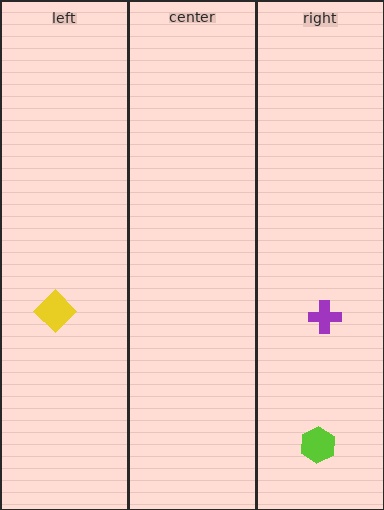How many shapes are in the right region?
2.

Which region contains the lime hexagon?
The right region.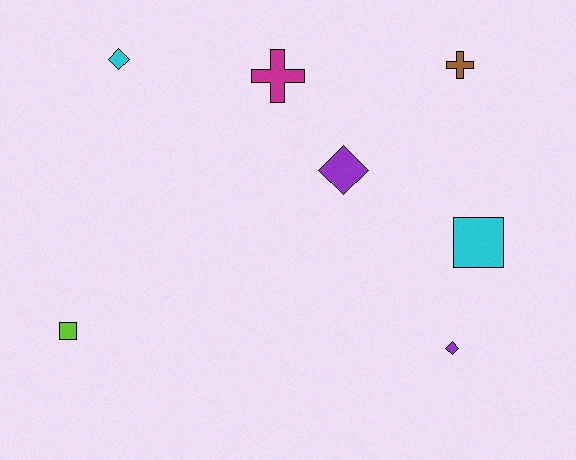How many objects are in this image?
There are 7 objects.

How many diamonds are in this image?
There are 3 diamonds.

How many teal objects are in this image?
There are no teal objects.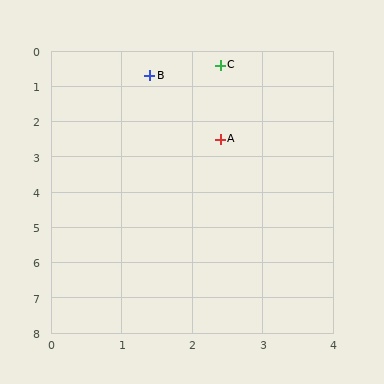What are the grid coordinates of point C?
Point C is at approximately (2.4, 0.4).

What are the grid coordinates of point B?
Point B is at approximately (1.4, 0.7).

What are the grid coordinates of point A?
Point A is at approximately (2.4, 2.5).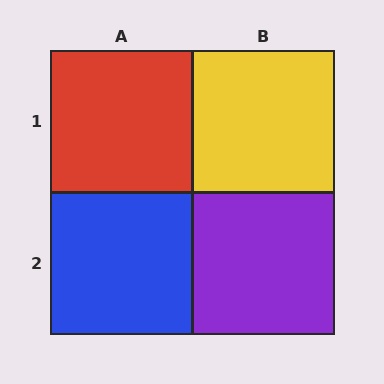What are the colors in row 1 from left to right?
Red, yellow.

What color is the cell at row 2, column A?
Blue.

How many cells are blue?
1 cell is blue.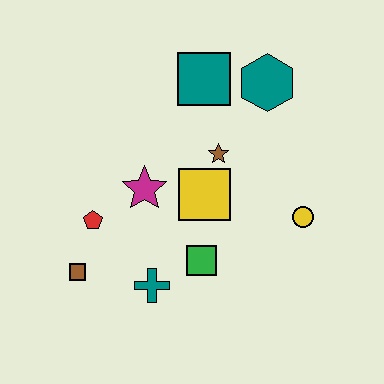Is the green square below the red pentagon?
Yes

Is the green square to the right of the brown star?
No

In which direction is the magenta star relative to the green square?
The magenta star is above the green square.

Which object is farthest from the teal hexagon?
The brown square is farthest from the teal hexagon.